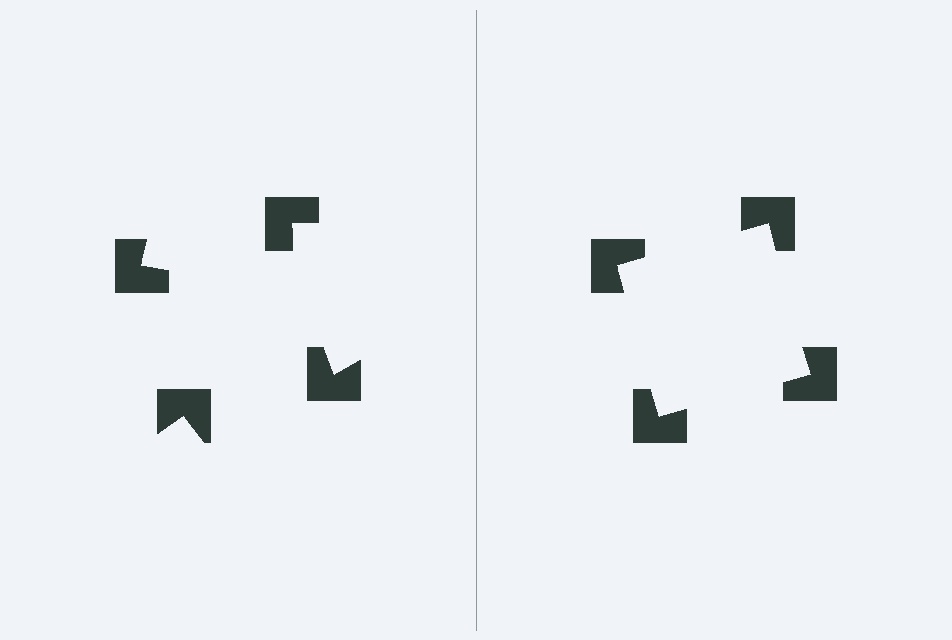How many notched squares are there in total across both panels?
8 — 4 on each side.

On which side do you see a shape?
An illusory square appears on the right side. On the left side the wedge cuts are rotated, so no coherent shape forms.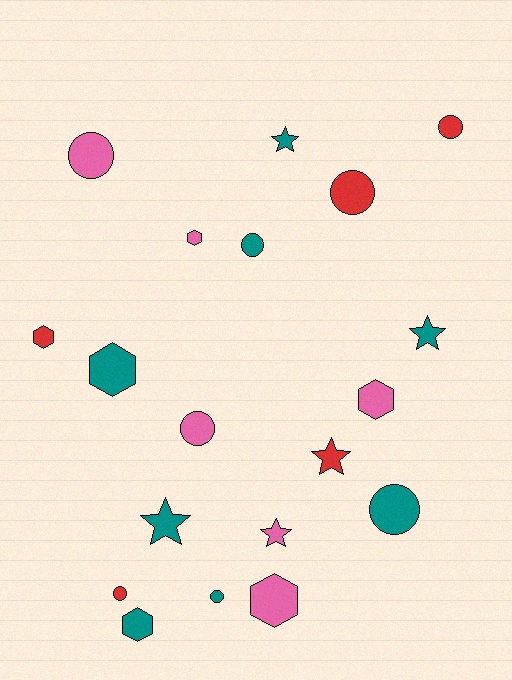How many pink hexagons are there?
There are 3 pink hexagons.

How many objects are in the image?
There are 19 objects.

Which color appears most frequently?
Teal, with 8 objects.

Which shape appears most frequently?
Circle, with 8 objects.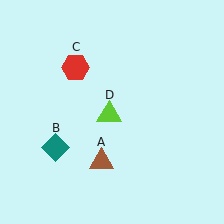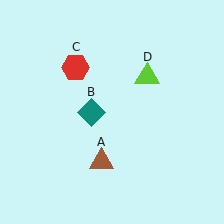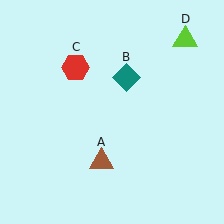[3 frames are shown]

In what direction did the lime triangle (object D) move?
The lime triangle (object D) moved up and to the right.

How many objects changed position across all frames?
2 objects changed position: teal diamond (object B), lime triangle (object D).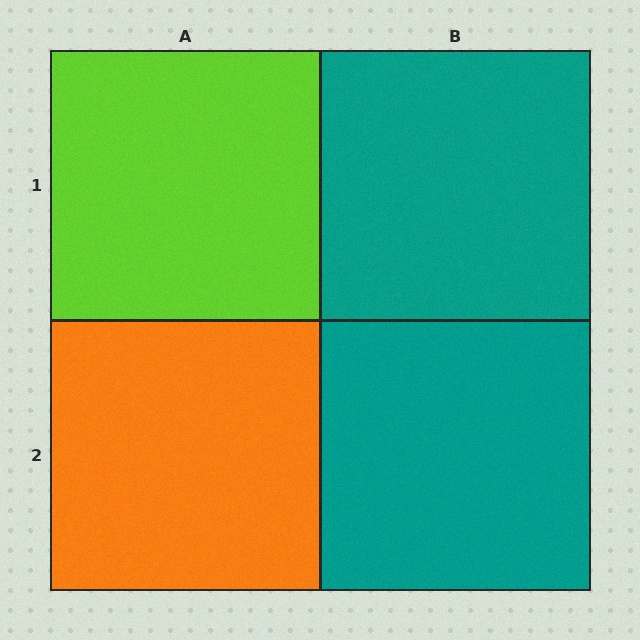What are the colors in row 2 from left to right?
Orange, teal.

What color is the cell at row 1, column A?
Lime.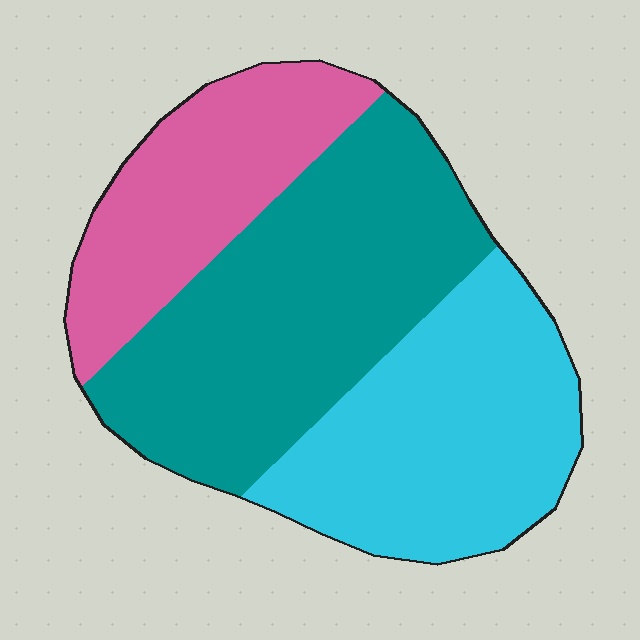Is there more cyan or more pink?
Cyan.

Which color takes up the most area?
Teal, at roughly 45%.